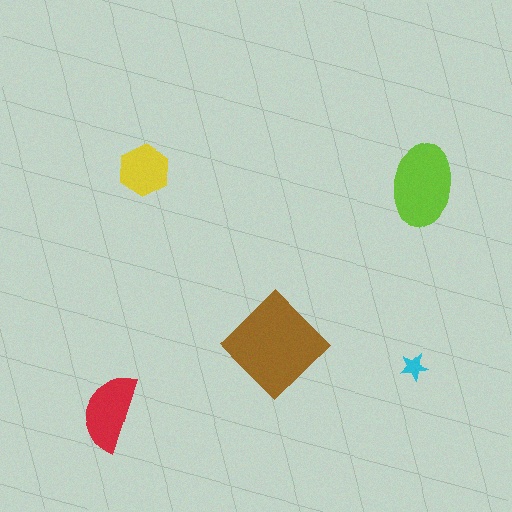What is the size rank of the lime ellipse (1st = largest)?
2nd.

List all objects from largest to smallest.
The brown diamond, the lime ellipse, the red semicircle, the yellow hexagon, the cyan star.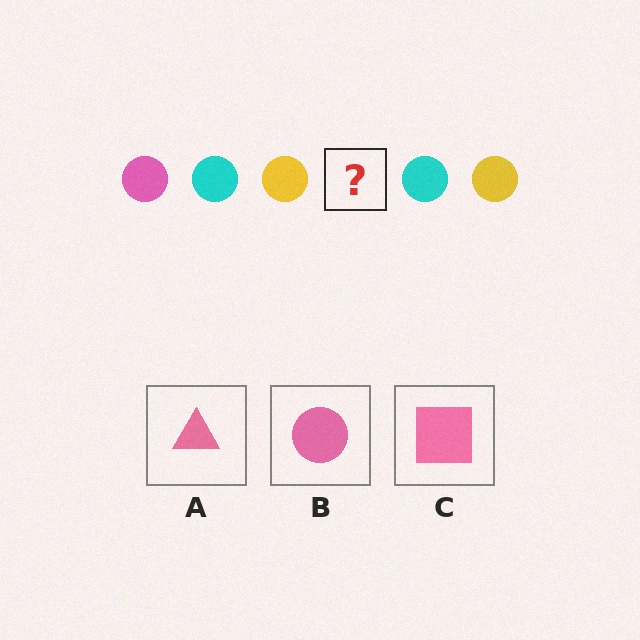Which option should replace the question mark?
Option B.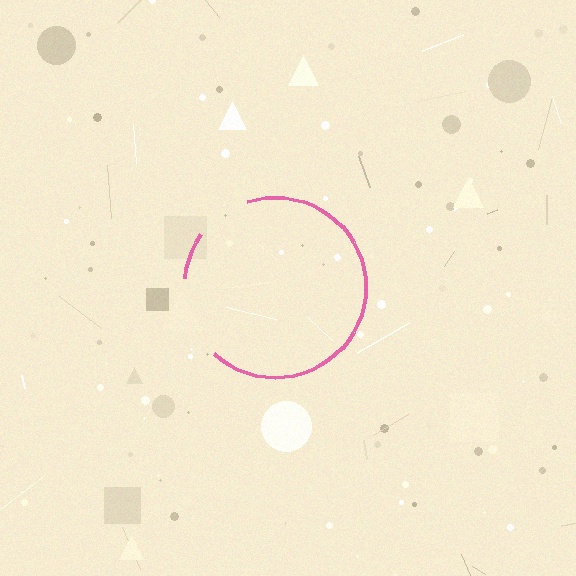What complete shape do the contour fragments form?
The contour fragments form a circle.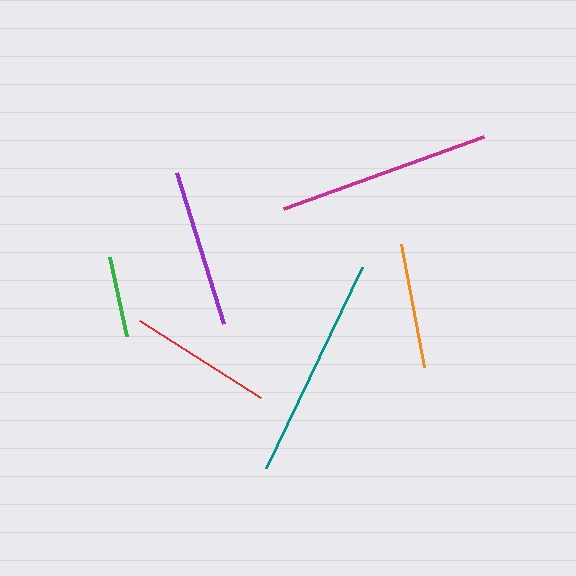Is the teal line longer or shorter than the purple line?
The teal line is longer than the purple line.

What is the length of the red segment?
The red segment is approximately 144 pixels long.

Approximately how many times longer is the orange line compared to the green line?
The orange line is approximately 1.6 times the length of the green line.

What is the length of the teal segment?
The teal segment is approximately 223 pixels long.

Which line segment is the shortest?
The green line is the shortest at approximately 80 pixels.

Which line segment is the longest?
The teal line is the longest at approximately 223 pixels.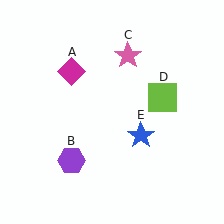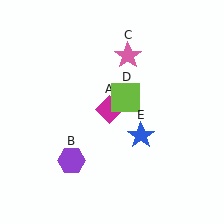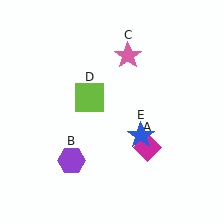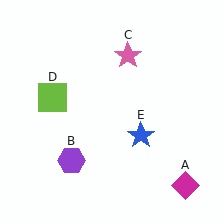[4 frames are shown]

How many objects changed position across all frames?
2 objects changed position: magenta diamond (object A), lime square (object D).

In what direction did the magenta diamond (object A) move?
The magenta diamond (object A) moved down and to the right.